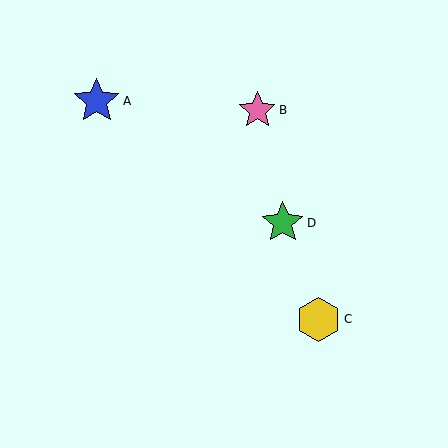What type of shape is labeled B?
Shape B is a pink star.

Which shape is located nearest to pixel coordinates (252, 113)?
The pink star (labeled B) at (257, 110) is nearest to that location.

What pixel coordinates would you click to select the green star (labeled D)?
Click at (283, 223) to select the green star D.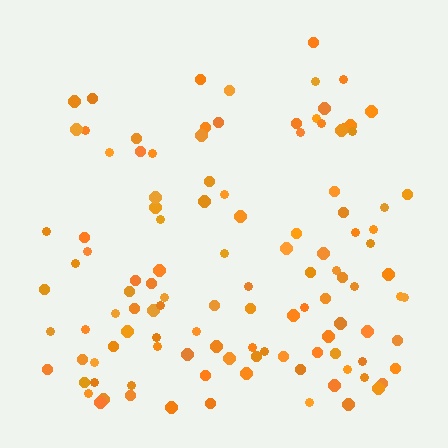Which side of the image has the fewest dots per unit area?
The top.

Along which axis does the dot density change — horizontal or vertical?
Vertical.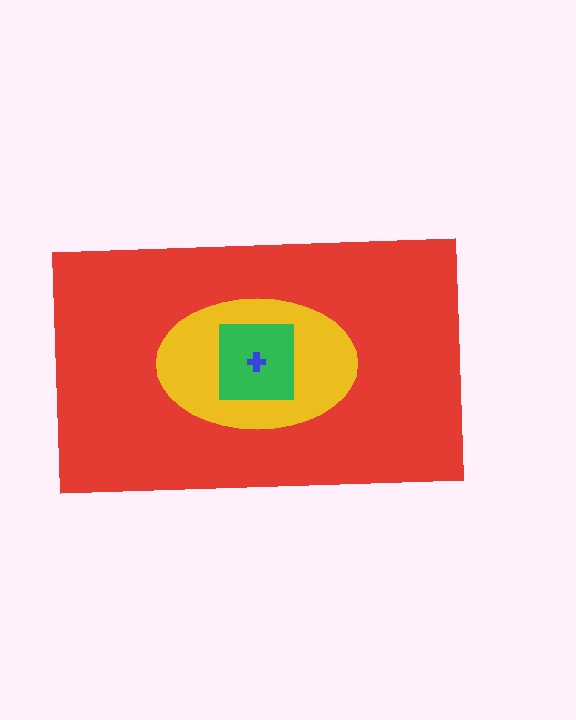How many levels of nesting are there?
4.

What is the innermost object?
The blue cross.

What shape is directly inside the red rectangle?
The yellow ellipse.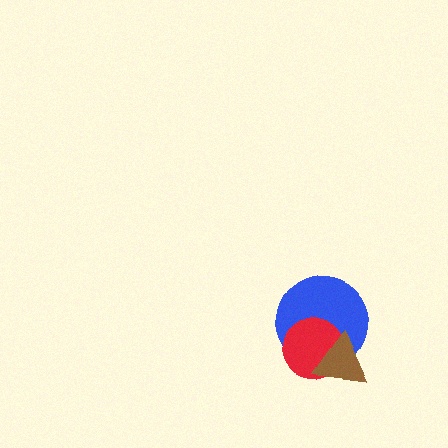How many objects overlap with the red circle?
2 objects overlap with the red circle.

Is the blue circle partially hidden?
Yes, it is partially covered by another shape.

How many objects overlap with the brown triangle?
2 objects overlap with the brown triangle.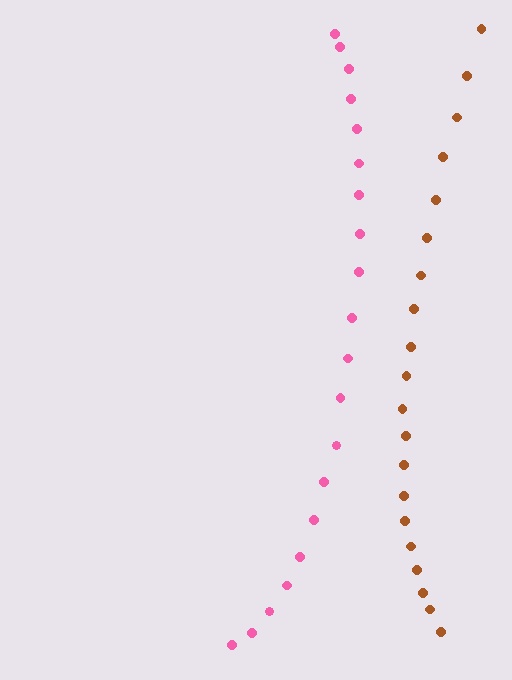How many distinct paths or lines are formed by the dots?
There are 2 distinct paths.